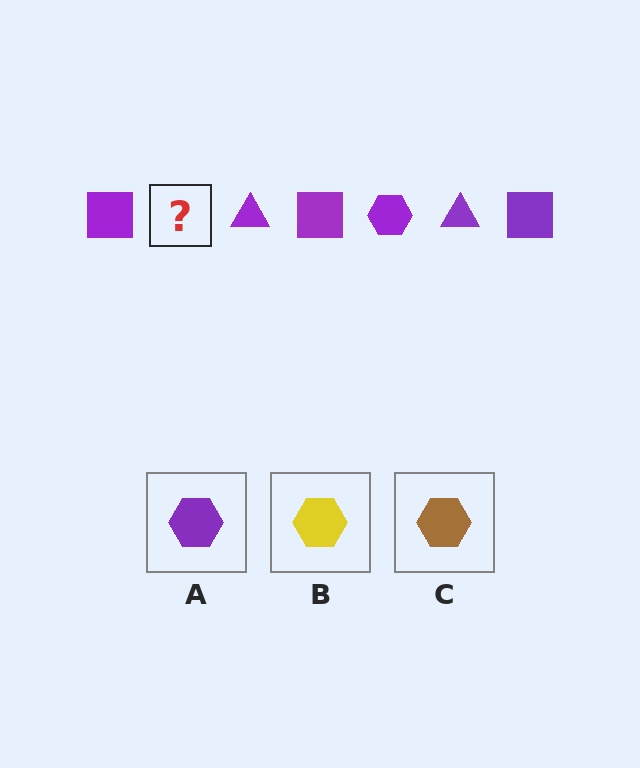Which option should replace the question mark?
Option A.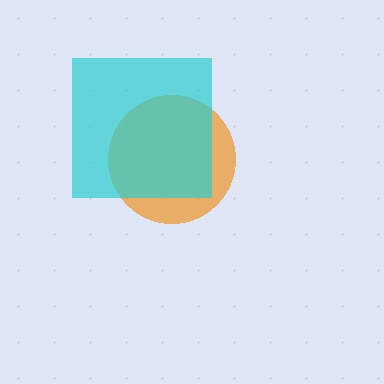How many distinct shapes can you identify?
There are 2 distinct shapes: an orange circle, a cyan square.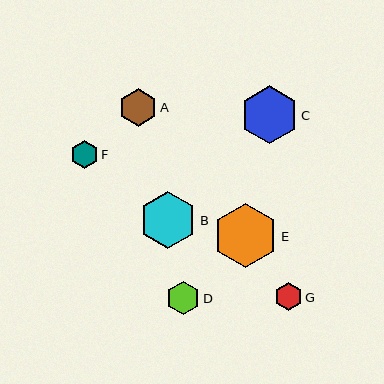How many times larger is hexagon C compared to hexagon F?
Hexagon C is approximately 2.1 times the size of hexagon F.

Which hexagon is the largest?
Hexagon E is the largest with a size of approximately 65 pixels.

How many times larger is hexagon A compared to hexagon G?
Hexagon A is approximately 1.3 times the size of hexagon G.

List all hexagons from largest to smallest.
From largest to smallest: E, C, B, A, D, G, F.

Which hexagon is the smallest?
Hexagon F is the smallest with a size of approximately 28 pixels.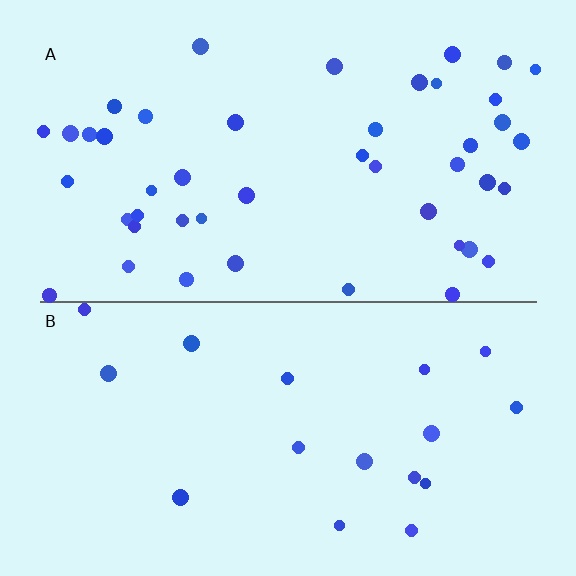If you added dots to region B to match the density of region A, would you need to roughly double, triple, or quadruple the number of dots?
Approximately triple.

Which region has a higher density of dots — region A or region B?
A (the top).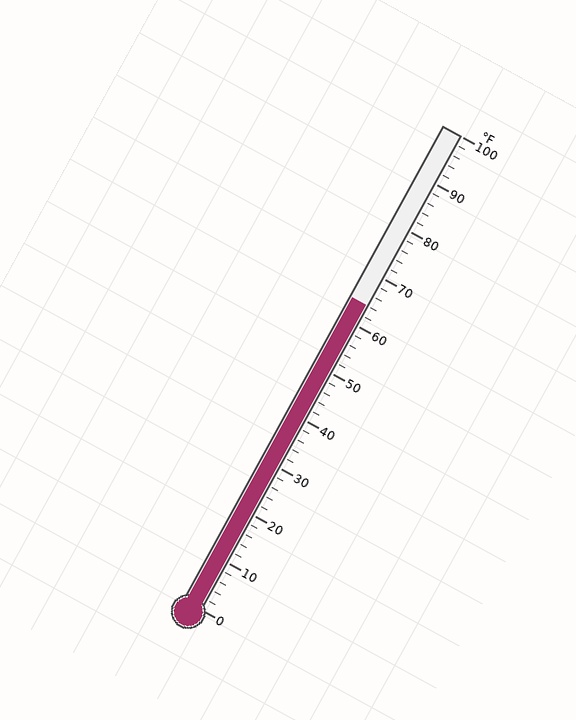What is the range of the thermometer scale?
The thermometer scale ranges from 0°F to 100°F.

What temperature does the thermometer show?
The thermometer shows approximately 64°F.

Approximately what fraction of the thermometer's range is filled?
The thermometer is filled to approximately 65% of its range.